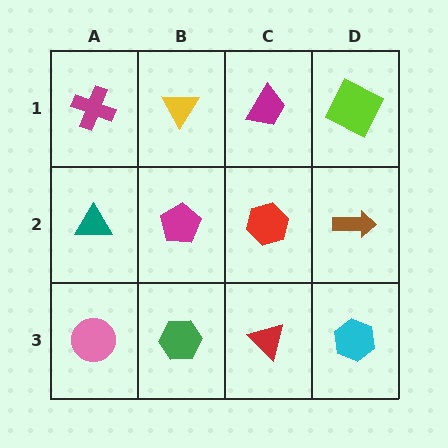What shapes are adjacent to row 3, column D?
A brown arrow (row 2, column D), a red triangle (row 3, column C).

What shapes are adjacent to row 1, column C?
A red hexagon (row 2, column C), a yellow triangle (row 1, column B), a lime square (row 1, column D).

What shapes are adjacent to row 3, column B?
A magenta pentagon (row 2, column B), a pink circle (row 3, column A), a red triangle (row 3, column C).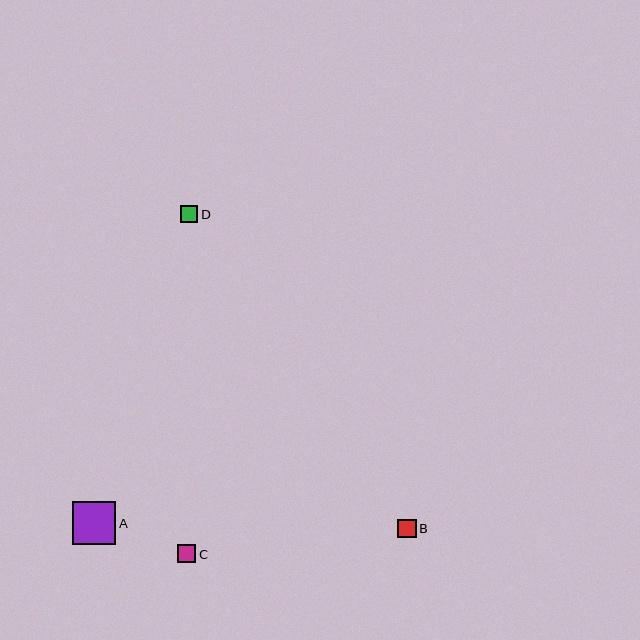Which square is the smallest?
Square D is the smallest with a size of approximately 17 pixels.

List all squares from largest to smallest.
From largest to smallest: A, B, C, D.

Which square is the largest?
Square A is the largest with a size of approximately 43 pixels.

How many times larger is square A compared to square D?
Square A is approximately 2.5 times the size of square D.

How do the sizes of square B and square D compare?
Square B and square D are approximately the same size.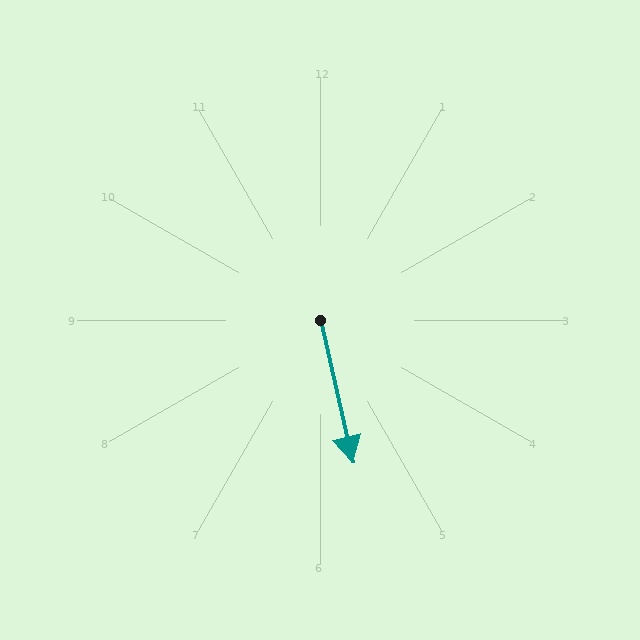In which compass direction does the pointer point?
South.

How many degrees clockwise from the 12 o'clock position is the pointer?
Approximately 167 degrees.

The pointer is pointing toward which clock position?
Roughly 6 o'clock.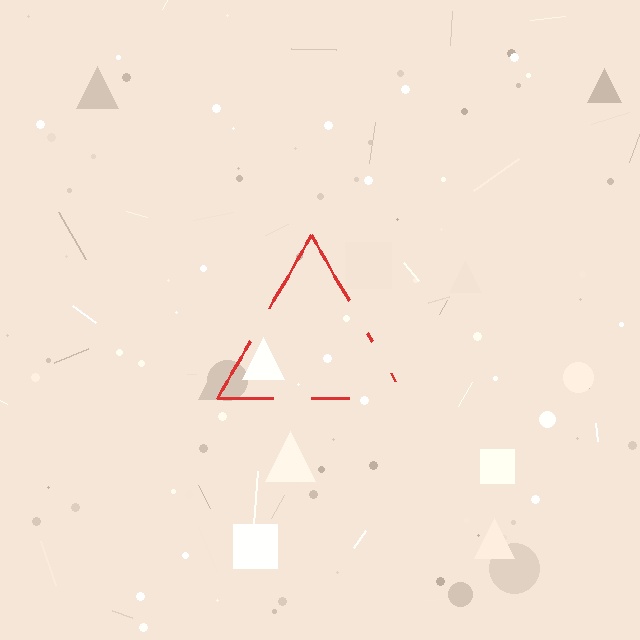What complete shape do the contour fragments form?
The contour fragments form a triangle.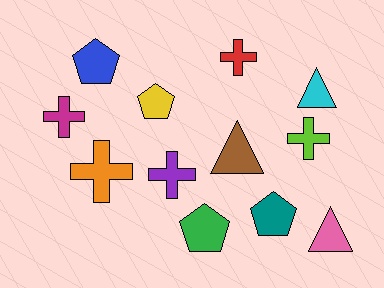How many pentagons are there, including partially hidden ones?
There are 4 pentagons.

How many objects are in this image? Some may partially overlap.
There are 12 objects.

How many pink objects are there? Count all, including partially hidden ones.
There is 1 pink object.